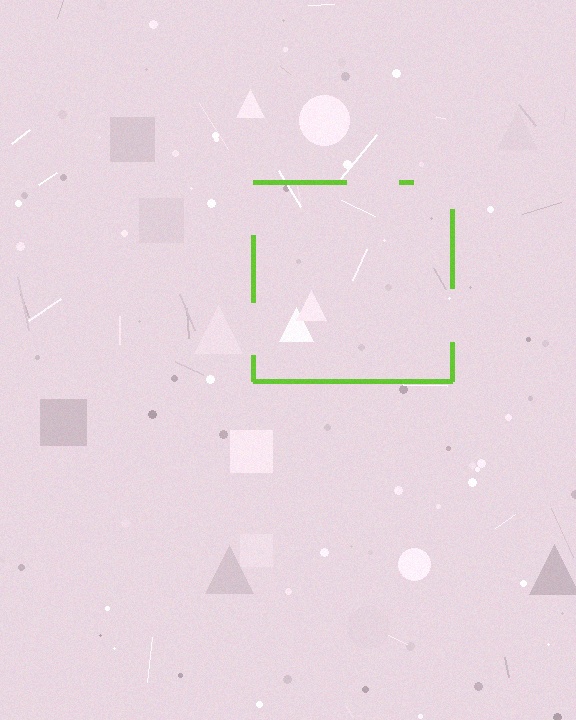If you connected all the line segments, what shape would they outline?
They would outline a square.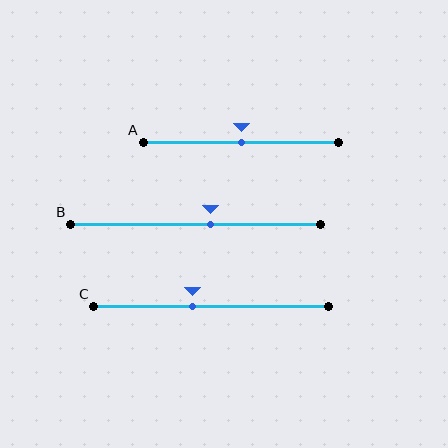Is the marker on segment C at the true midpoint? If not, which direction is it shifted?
No, the marker on segment C is shifted to the left by about 8% of the segment length.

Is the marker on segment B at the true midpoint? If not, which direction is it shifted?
No, the marker on segment B is shifted to the right by about 6% of the segment length.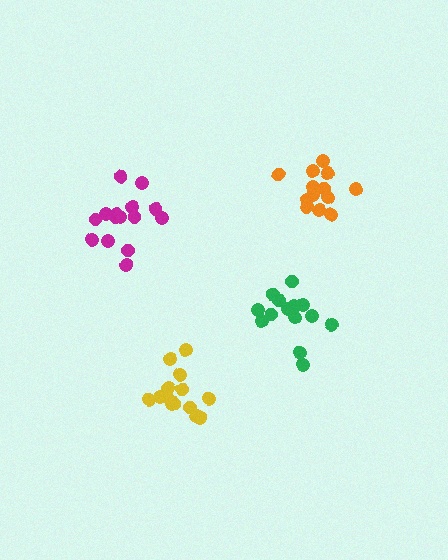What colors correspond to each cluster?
The clusters are colored: green, yellow, magenta, orange.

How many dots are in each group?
Group 1: 14 dots, Group 2: 14 dots, Group 3: 15 dots, Group 4: 13 dots (56 total).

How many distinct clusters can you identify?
There are 4 distinct clusters.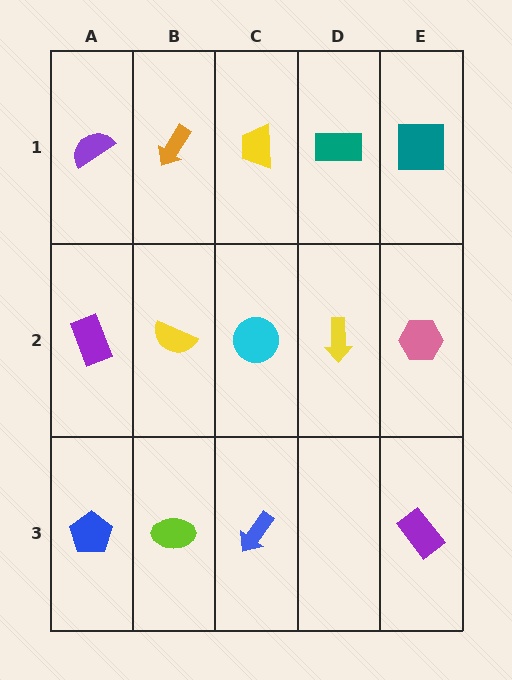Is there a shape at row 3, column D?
No, that cell is empty.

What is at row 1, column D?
A teal rectangle.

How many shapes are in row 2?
5 shapes.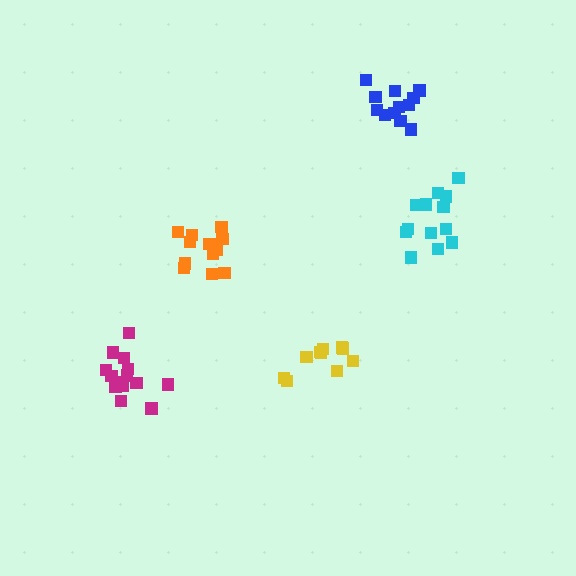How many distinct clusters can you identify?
There are 5 distinct clusters.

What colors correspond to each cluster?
The clusters are colored: yellow, cyan, blue, orange, magenta.